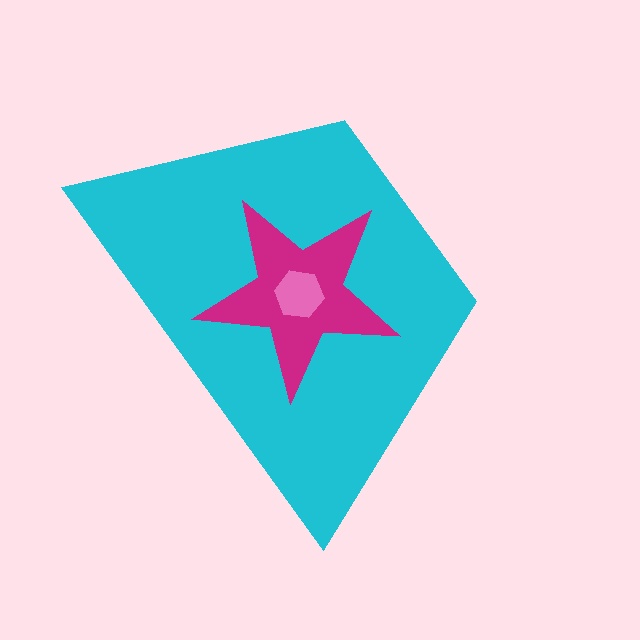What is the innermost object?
The pink hexagon.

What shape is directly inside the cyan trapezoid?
The magenta star.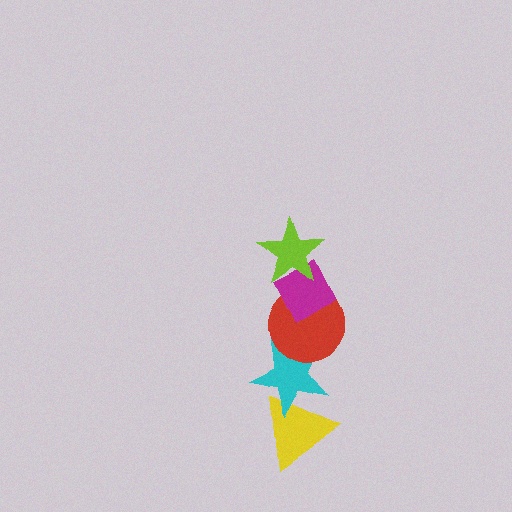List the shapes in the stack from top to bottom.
From top to bottom: the lime star, the magenta diamond, the red circle, the cyan star, the yellow triangle.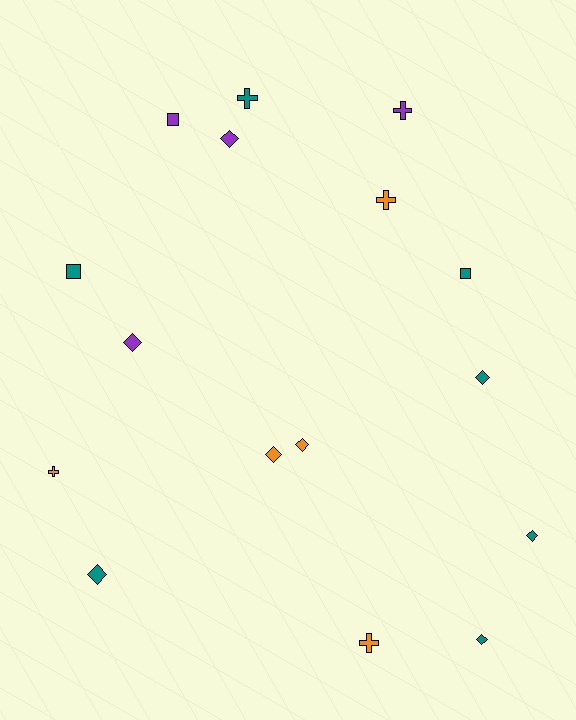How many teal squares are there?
There are 2 teal squares.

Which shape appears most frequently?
Diamond, with 8 objects.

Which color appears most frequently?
Teal, with 7 objects.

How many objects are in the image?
There are 16 objects.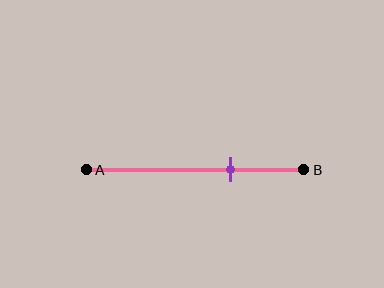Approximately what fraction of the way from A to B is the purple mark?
The purple mark is approximately 65% of the way from A to B.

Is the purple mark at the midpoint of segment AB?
No, the mark is at about 65% from A, not at the 50% midpoint.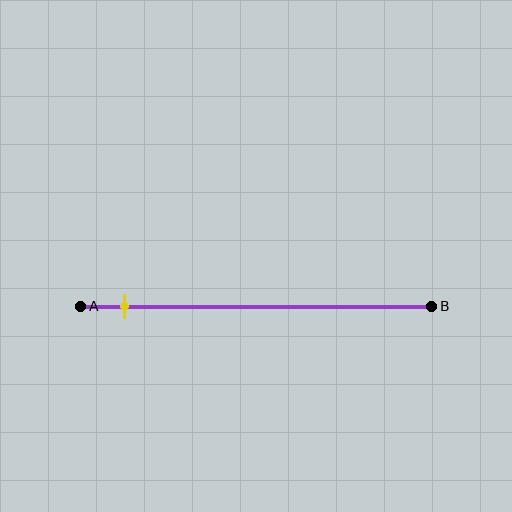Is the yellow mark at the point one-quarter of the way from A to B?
No, the mark is at about 15% from A, not at the 25% one-quarter point.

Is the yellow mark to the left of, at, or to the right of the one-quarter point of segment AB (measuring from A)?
The yellow mark is to the left of the one-quarter point of segment AB.